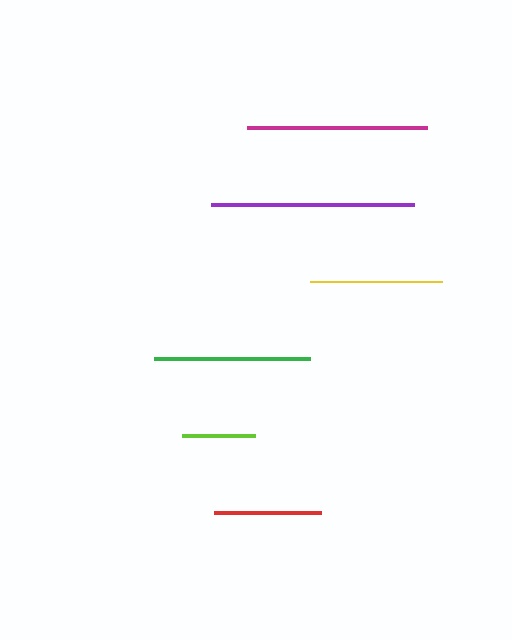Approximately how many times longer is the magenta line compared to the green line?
The magenta line is approximately 1.2 times the length of the green line.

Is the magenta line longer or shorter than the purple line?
The purple line is longer than the magenta line.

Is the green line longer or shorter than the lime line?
The green line is longer than the lime line.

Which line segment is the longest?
The purple line is the longest at approximately 203 pixels.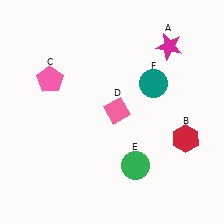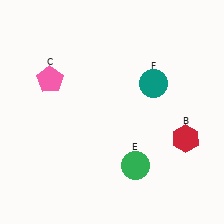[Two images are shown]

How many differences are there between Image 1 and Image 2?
There are 2 differences between the two images.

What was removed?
The magenta star (A), the pink diamond (D) were removed in Image 2.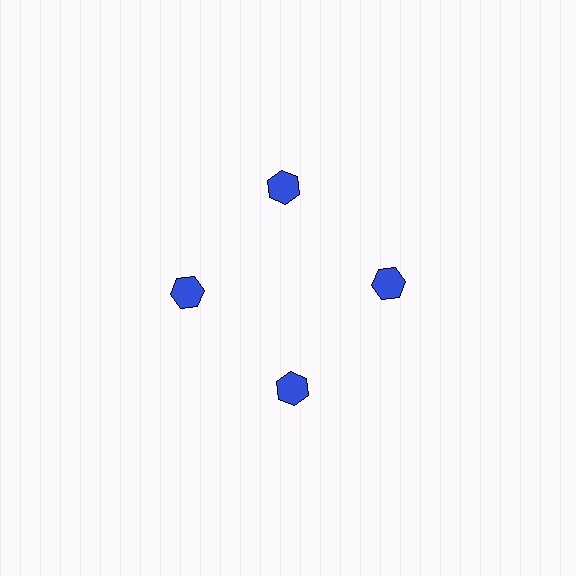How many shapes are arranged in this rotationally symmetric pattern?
There are 4 shapes, arranged in 4 groups of 1.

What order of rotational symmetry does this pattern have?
This pattern has 4-fold rotational symmetry.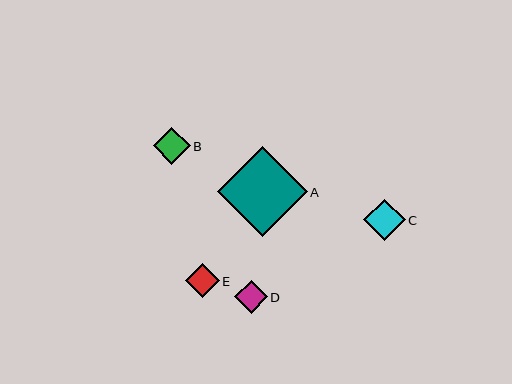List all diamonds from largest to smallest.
From largest to smallest: A, C, B, E, D.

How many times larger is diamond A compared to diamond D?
Diamond A is approximately 2.8 times the size of diamond D.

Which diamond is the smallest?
Diamond D is the smallest with a size of approximately 33 pixels.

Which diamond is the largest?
Diamond A is the largest with a size of approximately 90 pixels.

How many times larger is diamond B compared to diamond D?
Diamond B is approximately 1.1 times the size of diamond D.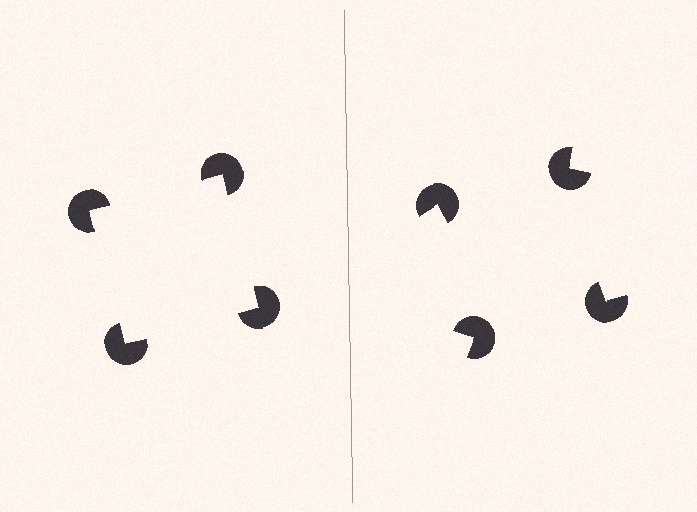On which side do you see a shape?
An illusory square appears on the left side. On the right side the wedge cuts are rotated, so no coherent shape forms.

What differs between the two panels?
The pac-man discs are positioned identically on both sides; only the wedge orientations differ. On the left they align to a square; on the right they are misaligned.